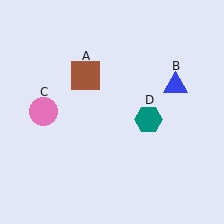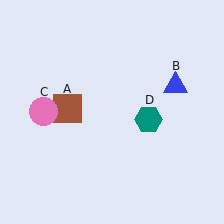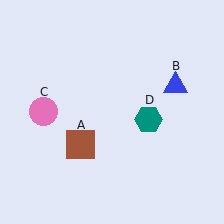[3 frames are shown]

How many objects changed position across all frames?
1 object changed position: brown square (object A).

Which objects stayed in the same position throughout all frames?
Blue triangle (object B) and pink circle (object C) and teal hexagon (object D) remained stationary.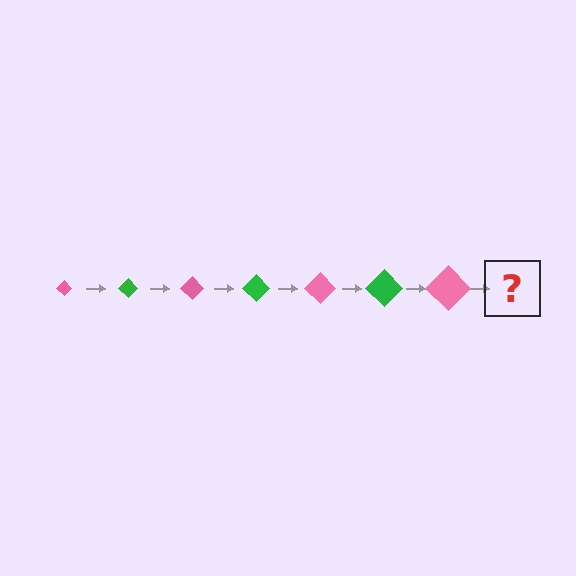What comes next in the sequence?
The next element should be a green diamond, larger than the previous one.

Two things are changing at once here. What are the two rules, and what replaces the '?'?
The two rules are that the diamond grows larger each step and the color cycles through pink and green. The '?' should be a green diamond, larger than the previous one.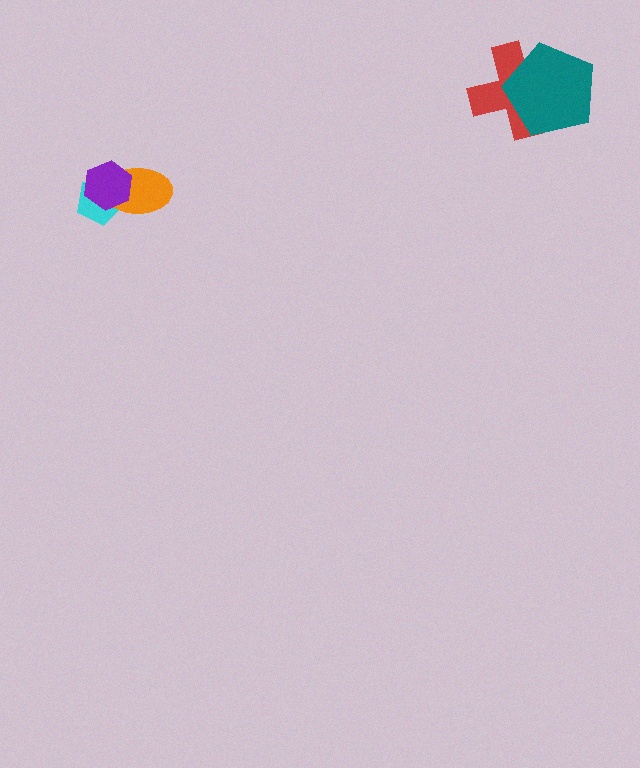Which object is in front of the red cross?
The teal pentagon is in front of the red cross.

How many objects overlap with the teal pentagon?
1 object overlaps with the teal pentagon.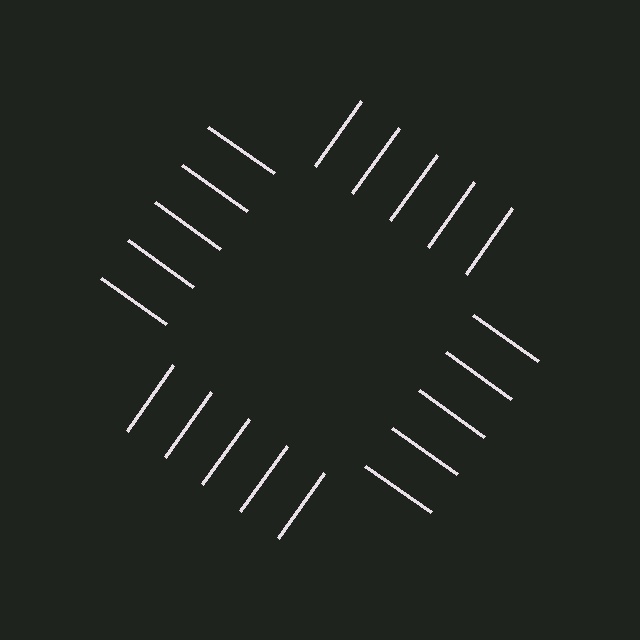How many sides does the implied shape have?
4 sides — the line-ends trace a square.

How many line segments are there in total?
20 — 5 along each of the 4 edges.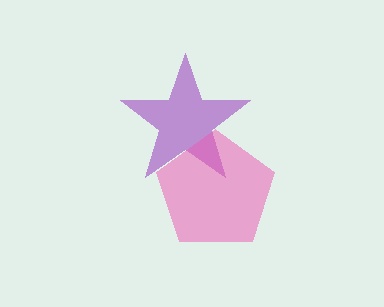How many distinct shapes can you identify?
There are 2 distinct shapes: a purple star, a pink pentagon.